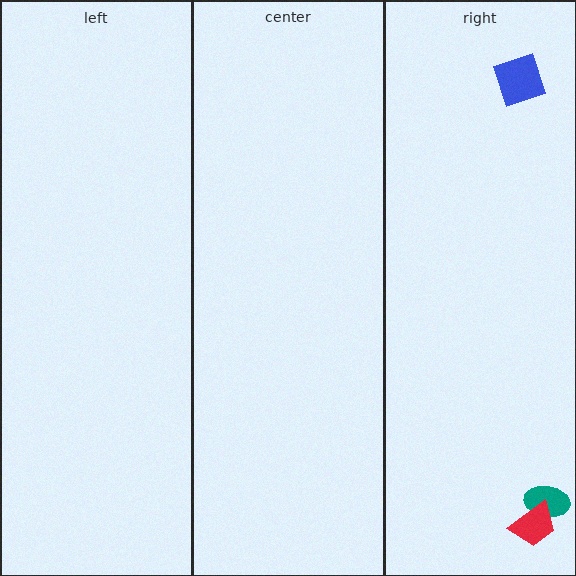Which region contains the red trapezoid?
The right region.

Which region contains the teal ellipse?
The right region.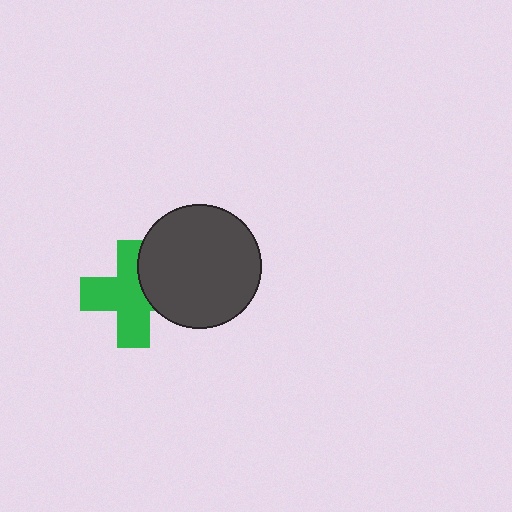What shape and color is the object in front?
The object in front is a dark gray circle.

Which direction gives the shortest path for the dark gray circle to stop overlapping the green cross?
Moving right gives the shortest separation.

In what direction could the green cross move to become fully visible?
The green cross could move left. That would shift it out from behind the dark gray circle entirely.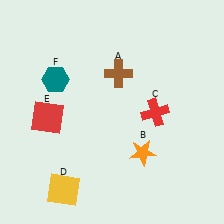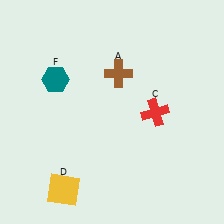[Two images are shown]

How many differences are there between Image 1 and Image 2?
There are 2 differences between the two images.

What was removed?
The red square (E), the orange star (B) were removed in Image 2.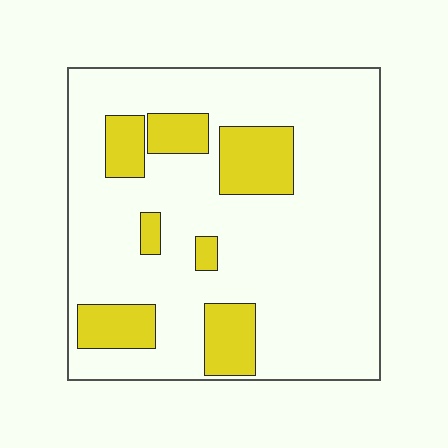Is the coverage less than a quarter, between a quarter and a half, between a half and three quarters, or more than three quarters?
Less than a quarter.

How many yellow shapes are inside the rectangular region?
7.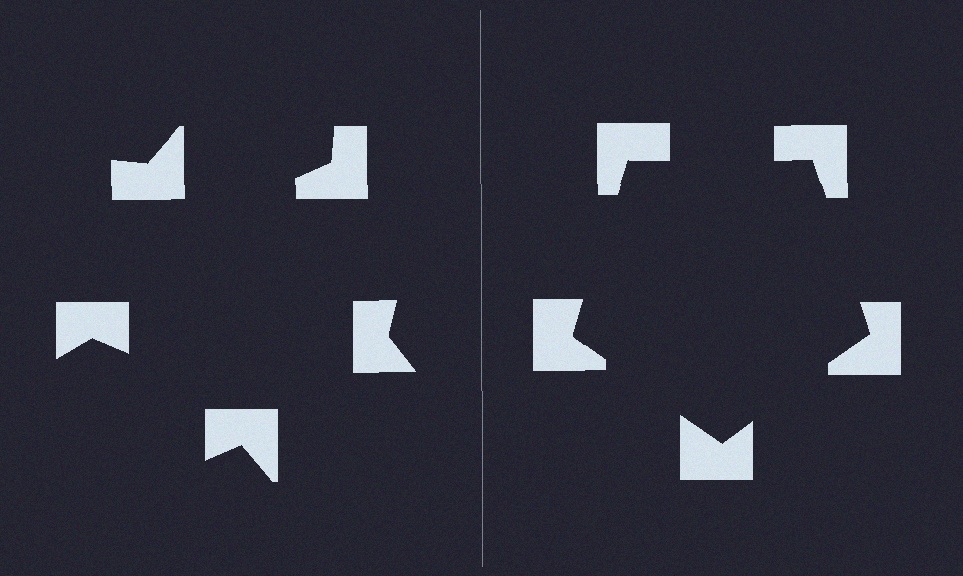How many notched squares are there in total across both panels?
10 — 5 on each side.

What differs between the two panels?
The notched squares are positioned identically on both sides; only the wedge orientations differ. On the right they align to a pentagon; on the left they are misaligned.